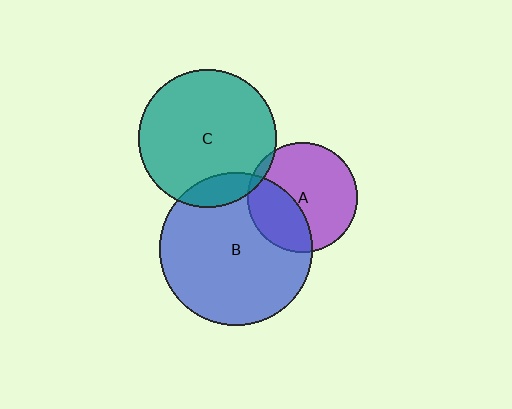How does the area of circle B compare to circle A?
Approximately 2.0 times.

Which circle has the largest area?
Circle B (blue).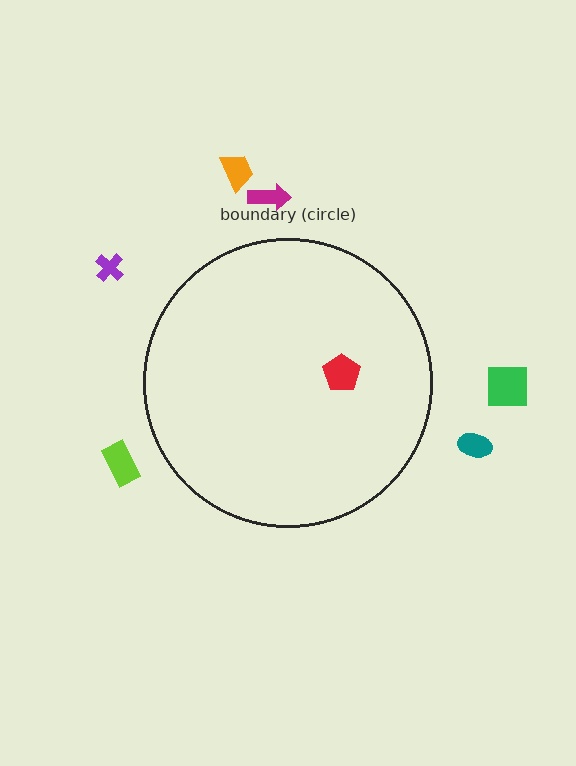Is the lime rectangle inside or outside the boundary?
Outside.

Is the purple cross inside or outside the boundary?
Outside.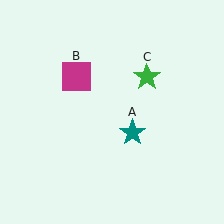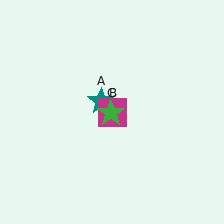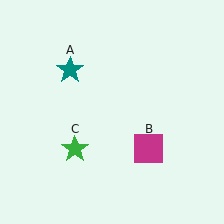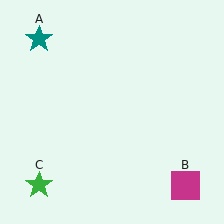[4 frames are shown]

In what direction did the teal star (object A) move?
The teal star (object A) moved up and to the left.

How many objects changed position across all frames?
3 objects changed position: teal star (object A), magenta square (object B), green star (object C).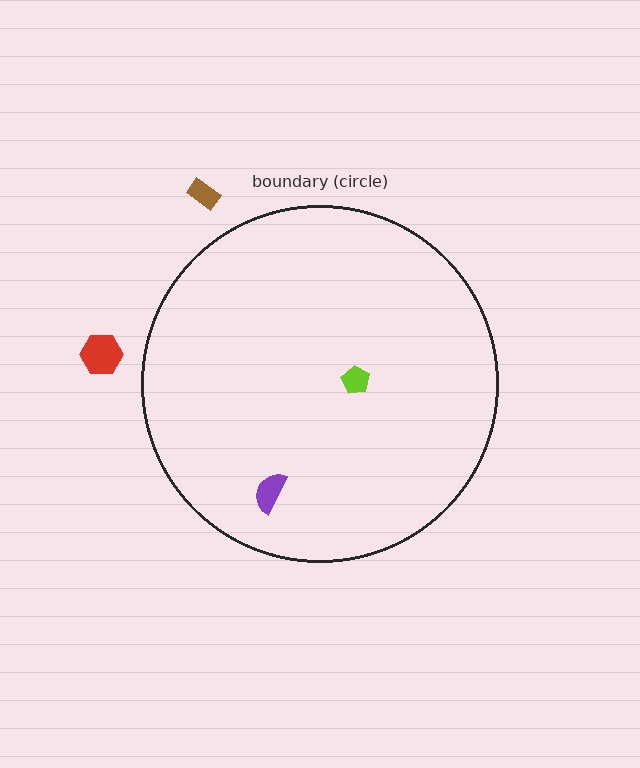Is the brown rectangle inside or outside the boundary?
Outside.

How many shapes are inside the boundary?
2 inside, 2 outside.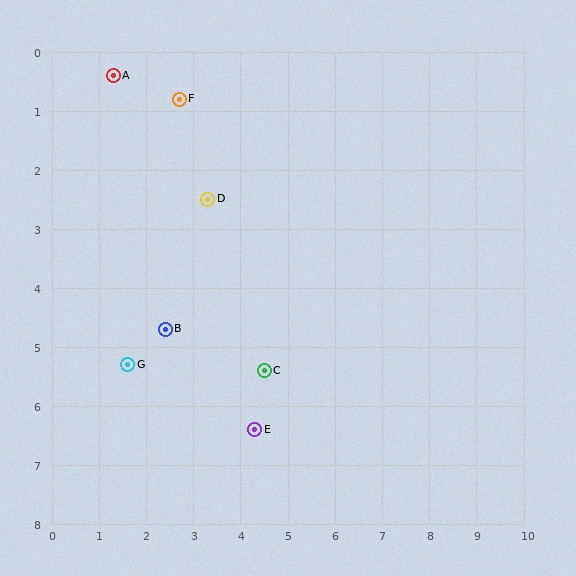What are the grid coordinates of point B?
Point B is at approximately (2.4, 4.7).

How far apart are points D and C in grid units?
Points D and C are about 3.1 grid units apart.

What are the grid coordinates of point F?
Point F is at approximately (2.7, 0.8).